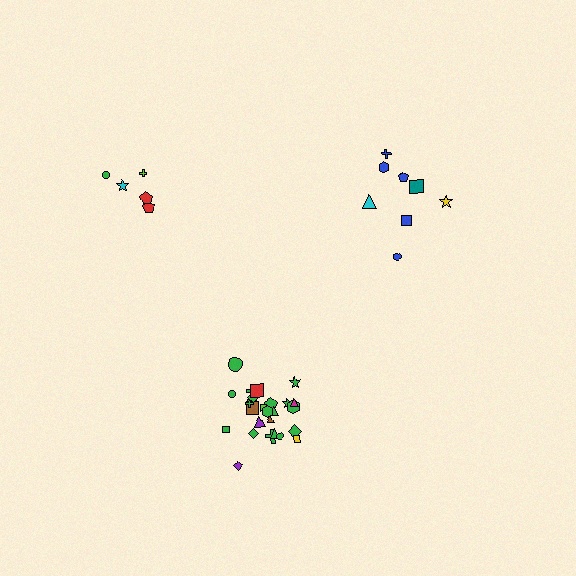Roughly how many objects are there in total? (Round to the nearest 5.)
Roughly 40 objects in total.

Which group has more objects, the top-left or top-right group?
The top-right group.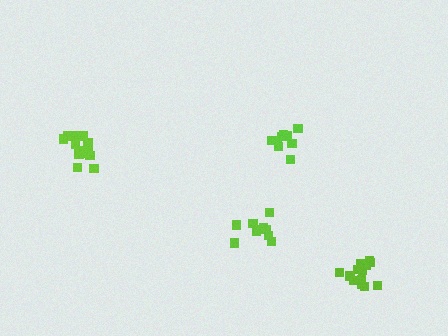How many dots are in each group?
Group 1: 10 dots, Group 2: 15 dots, Group 3: 16 dots, Group 4: 10 dots (51 total).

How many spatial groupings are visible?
There are 4 spatial groupings.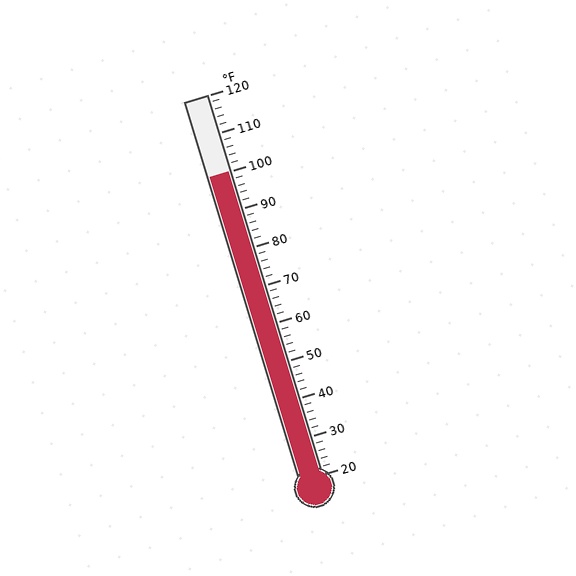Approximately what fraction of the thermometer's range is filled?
The thermometer is filled to approximately 80% of its range.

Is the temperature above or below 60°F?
The temperature is above 60°F.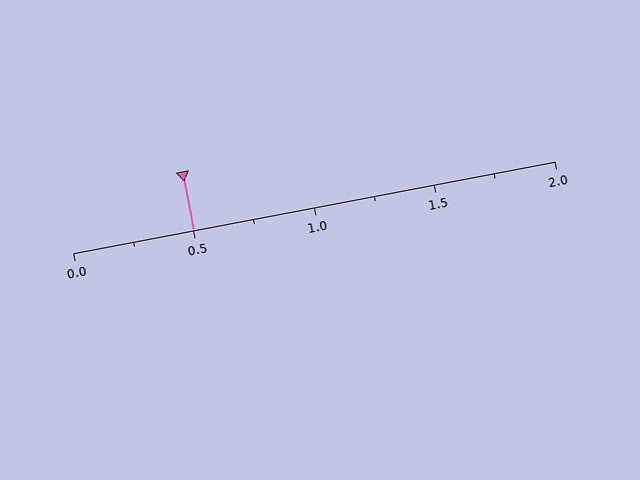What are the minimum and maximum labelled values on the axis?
The axis runs from 0.0 to 2.0.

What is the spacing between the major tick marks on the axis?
The major ticks are spaced 0.5 apart.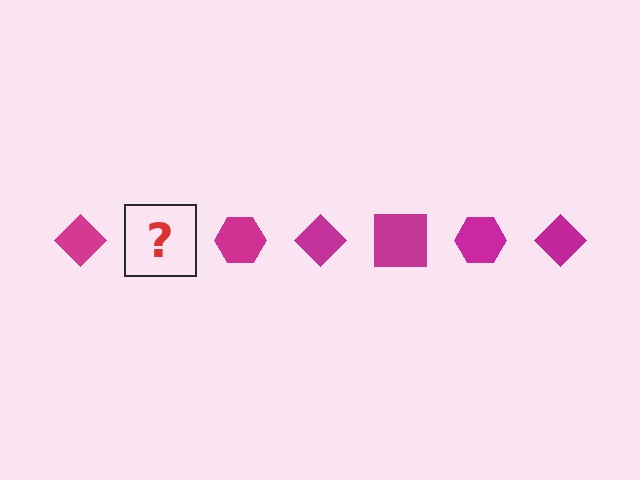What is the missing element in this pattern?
The missing element is a magenta square.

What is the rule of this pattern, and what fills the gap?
The rule is that the pattern cycles through diamond, square, hexagon shapes in magenta. The gap should be filled with a magenta square.